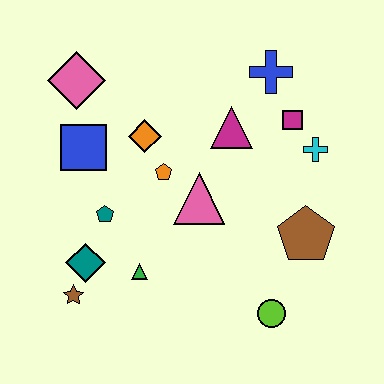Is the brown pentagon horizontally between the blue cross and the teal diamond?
No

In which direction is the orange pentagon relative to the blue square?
The orange pentagon is to the right of the blue square.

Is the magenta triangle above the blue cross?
No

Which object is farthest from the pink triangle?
The pink diamond is farthest from the pink triangle.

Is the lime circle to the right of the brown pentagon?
No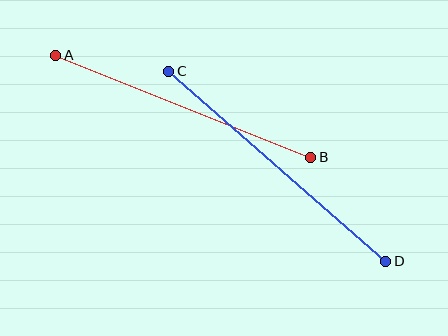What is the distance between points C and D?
The distance is approximately 289 pixels.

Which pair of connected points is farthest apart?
Points C and D are farthest apart.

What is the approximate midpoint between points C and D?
The midpoint is at approximately (277, 166) pixels.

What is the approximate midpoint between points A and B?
The midpoint is at approximately (183, 106) pixels.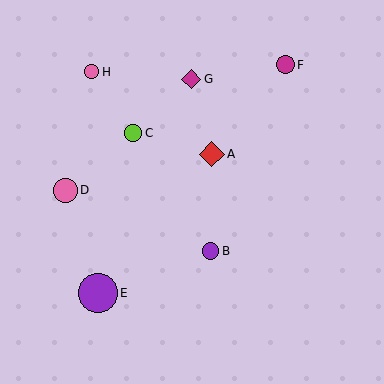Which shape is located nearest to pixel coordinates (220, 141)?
The red diamond (labeled A) at (212, 154) is nearest to that location.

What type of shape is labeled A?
Shape A is a red diamond.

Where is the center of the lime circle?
The center of the lime circle is at (133, 133).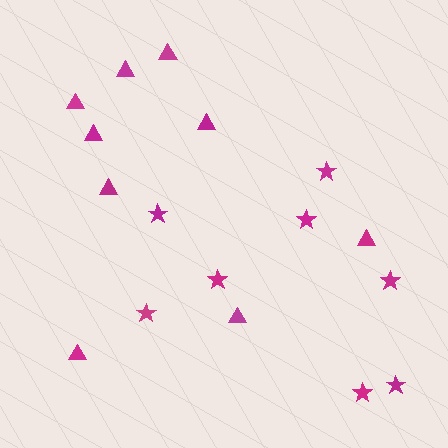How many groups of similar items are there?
There are 2 groups: one group of triangles (9) and one group of stars (8).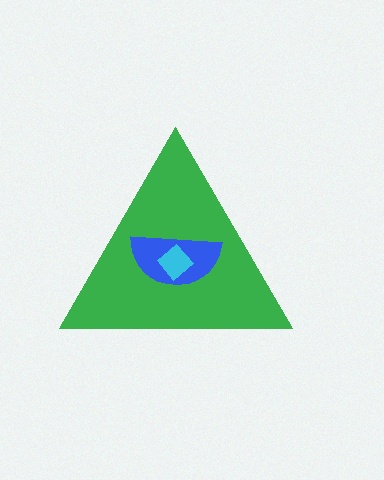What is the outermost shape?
The green triangle.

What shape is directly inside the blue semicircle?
The cyan diamond.